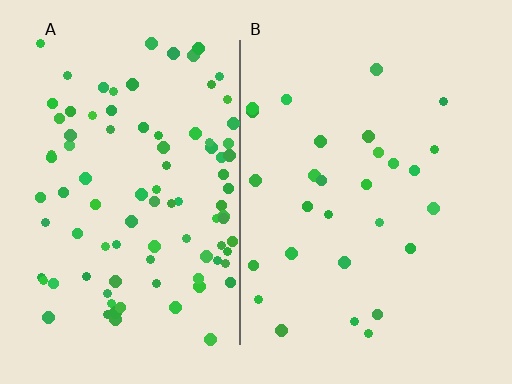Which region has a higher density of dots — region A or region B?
A (the left).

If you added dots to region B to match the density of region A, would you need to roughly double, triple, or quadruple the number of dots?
Approximately triple.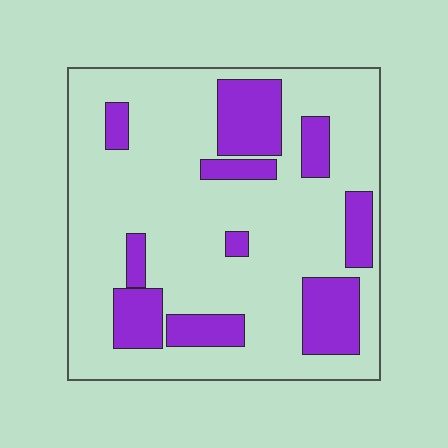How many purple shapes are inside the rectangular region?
10.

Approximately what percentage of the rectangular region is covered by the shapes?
Approximately 25%.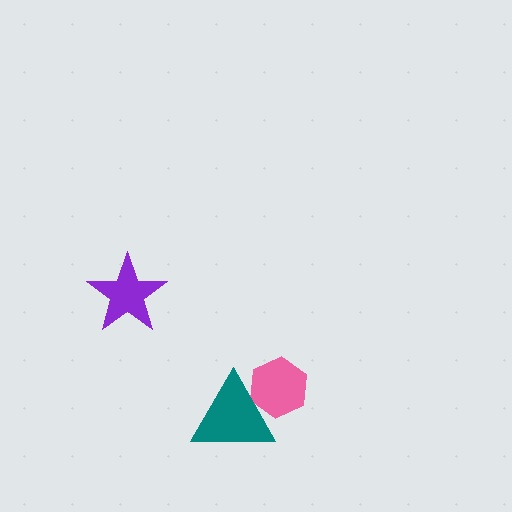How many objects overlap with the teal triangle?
1 object overlaps with the teal triangle.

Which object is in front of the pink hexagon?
The teal triangle is in front of the pink hexagon.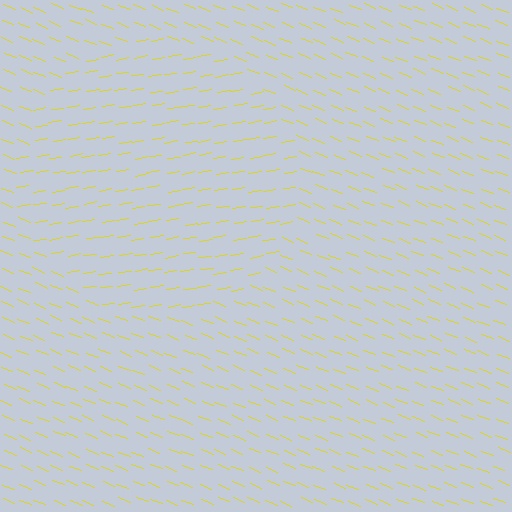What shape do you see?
I see a circle.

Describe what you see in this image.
The image is filled with small yellow line segments. A circle region in the image has lines oriented differently from the surrounding lines, creating a visible texture boundary.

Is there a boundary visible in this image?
Yes, there is a texture boundary formed by a change in line orientation.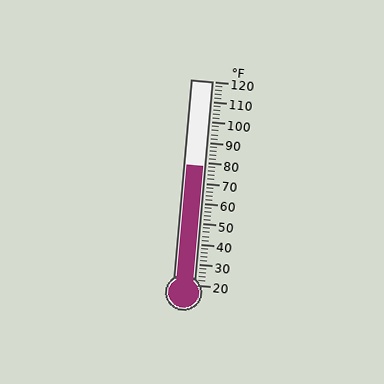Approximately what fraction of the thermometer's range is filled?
The thermometer is filled to approximately 60% of its range.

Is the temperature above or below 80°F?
The temperature is below 80°F.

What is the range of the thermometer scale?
The thermometer scale ranges from 20°F to 120°F.